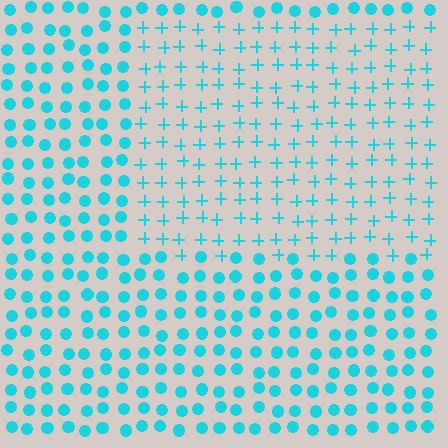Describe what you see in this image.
The image is filled with small cyan elements arranged in a uniform grid. A rectangle-shaped region contains plus signs, while the surrounding area contains circles. The boundary is defined purely by the change in element shape.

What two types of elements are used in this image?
The image uses plus signs inside the rectangle region and circles outside it.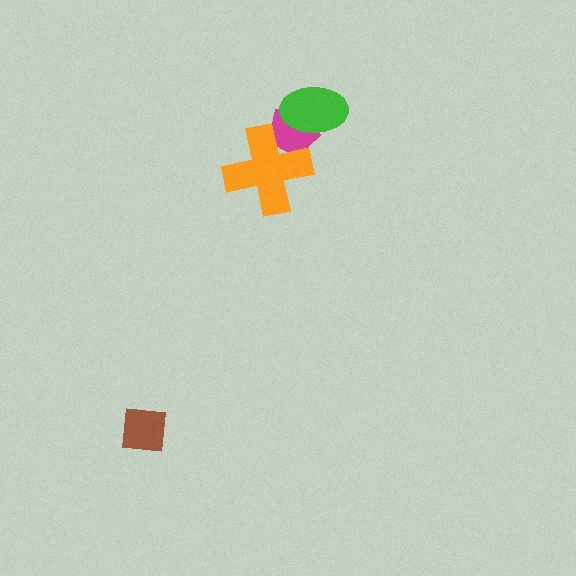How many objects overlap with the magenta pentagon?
2 objects overlap with the magenta pentagon.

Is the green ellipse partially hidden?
No, no other shape covers it.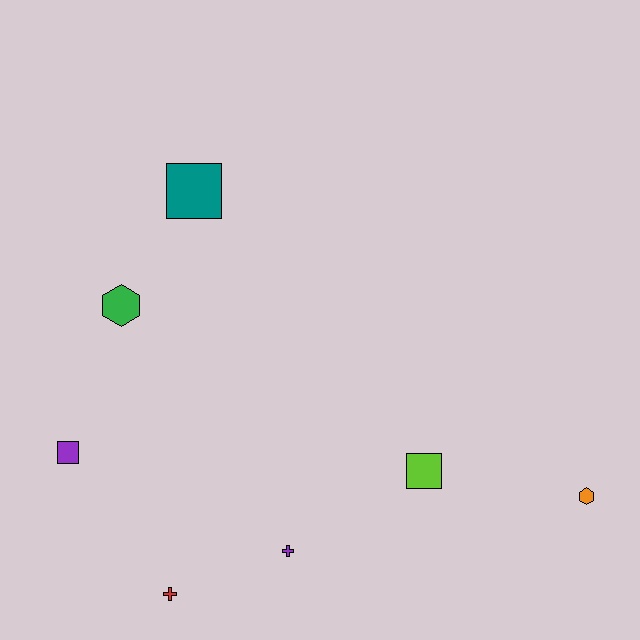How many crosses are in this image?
There are 2 crosses.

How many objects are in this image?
There are 7 objects.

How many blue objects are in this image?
There are no blue objects.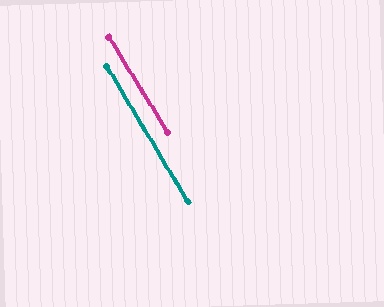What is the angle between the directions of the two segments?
Approximately 1 degree.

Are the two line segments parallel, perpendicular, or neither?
Parallel — their directions differ by only 1.1°.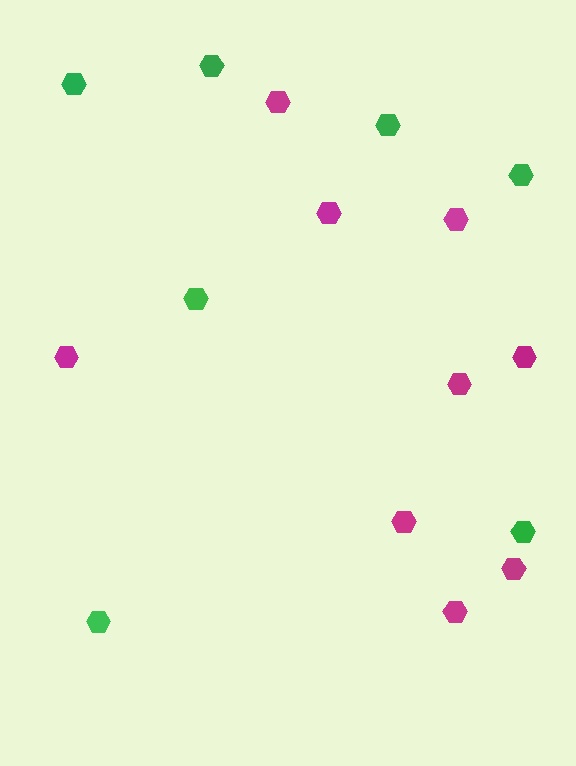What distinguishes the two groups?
There are 2 groups: one group of green hexagons (7) and one group of magenta hexagons (9).